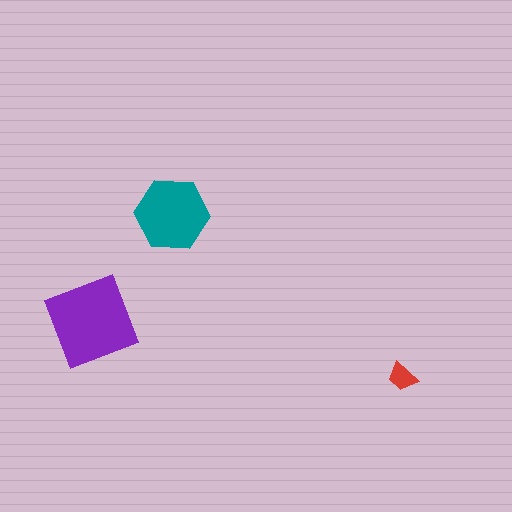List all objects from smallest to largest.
The red trapezoid, the teal hexagon, the purple diamond.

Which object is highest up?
The teal hexagon is topmost.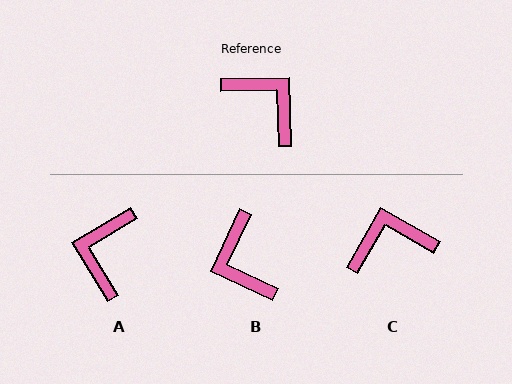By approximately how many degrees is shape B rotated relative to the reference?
Approximately 154 degrees counter-clockwise.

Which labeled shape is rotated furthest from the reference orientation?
B, about 154 degrees away.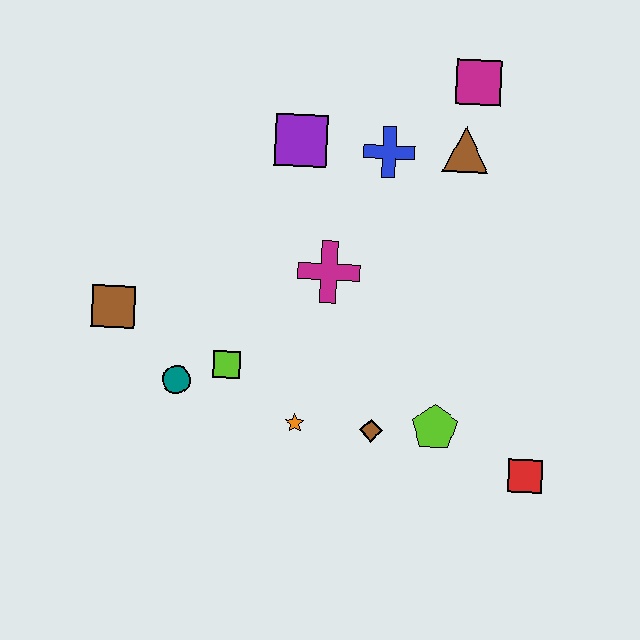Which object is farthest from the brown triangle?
The brown square is farthest from the brown triangle.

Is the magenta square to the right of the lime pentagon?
Yes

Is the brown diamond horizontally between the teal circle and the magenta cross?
No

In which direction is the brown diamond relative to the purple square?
The brown diamond is below the purple square.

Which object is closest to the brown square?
The teal circle is closest to the brown square.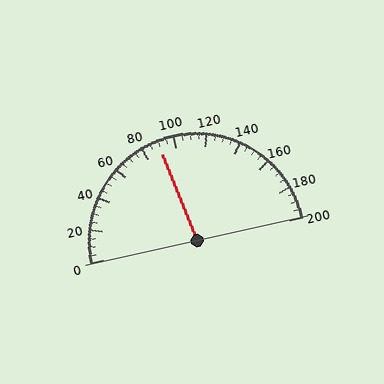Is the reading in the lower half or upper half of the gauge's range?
The reading is in the lower half of the range (0 to 200).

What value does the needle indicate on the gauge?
The needle indicates approximately 90.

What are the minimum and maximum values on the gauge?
The gauge ranges from 0 to 200.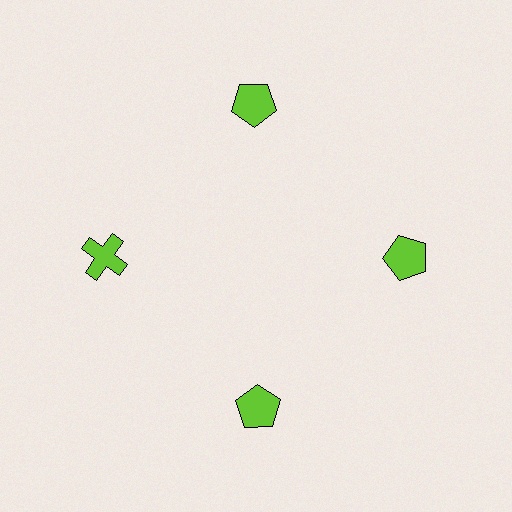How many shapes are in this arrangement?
There are 4 shapes arranged in a ring pattern.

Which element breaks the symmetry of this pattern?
The lime cross at roughly the 9 o'clock position breaks the symmetry. All other shapes are lime pentagons.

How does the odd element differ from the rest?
It has a different shape: cross instead of pentagon.